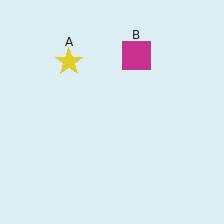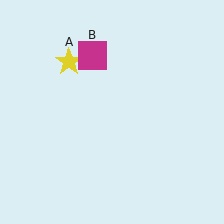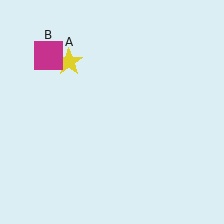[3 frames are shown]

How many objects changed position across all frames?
1 object changed position: magenta square (object B).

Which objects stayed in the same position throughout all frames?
Yellow star (object A) remained stationary.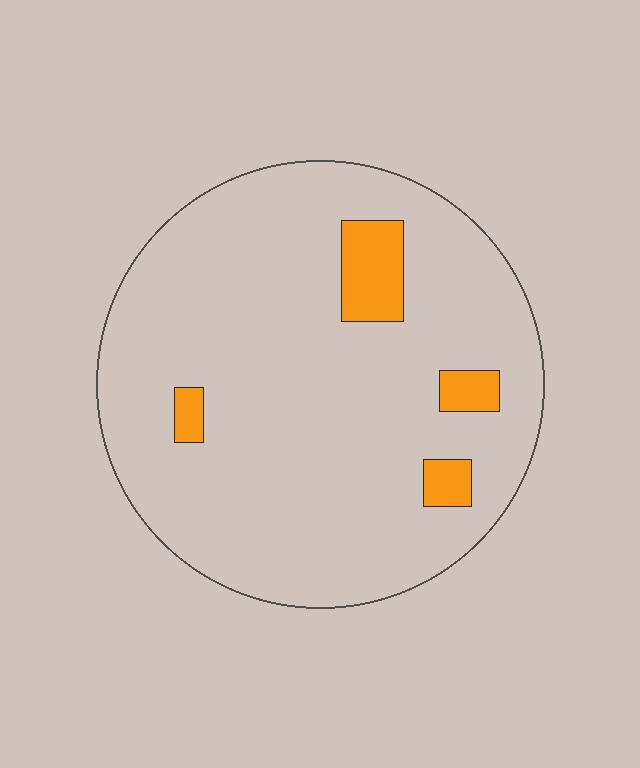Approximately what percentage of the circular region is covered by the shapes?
Approximately 10%.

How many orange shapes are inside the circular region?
4.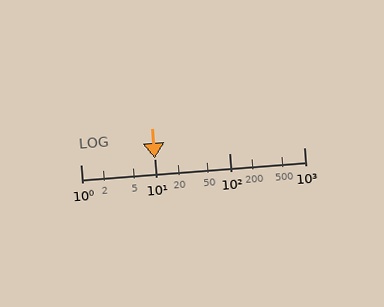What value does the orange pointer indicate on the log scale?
The pointer indicates approximately 10.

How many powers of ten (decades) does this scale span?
The scale spans 3 decades, from 1 to 1000.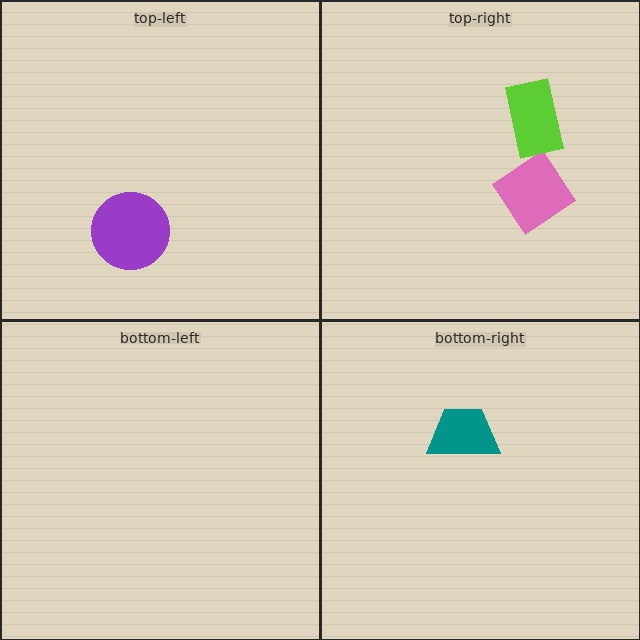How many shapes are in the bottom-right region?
1.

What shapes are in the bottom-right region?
The teal trapezoid.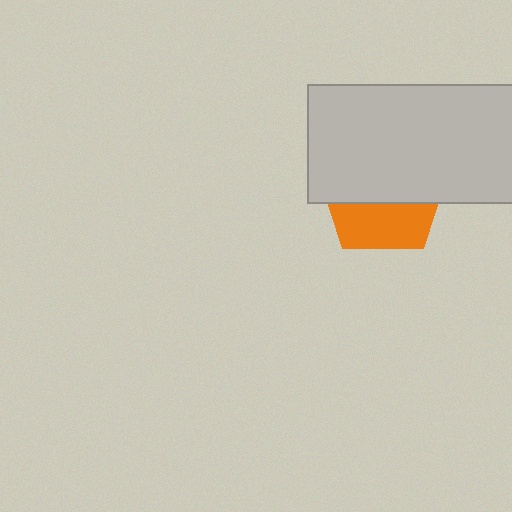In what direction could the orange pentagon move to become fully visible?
The orange pentagon could move down. That would shift it out from behind the light gray rectangle entirely.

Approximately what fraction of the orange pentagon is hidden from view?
Roughly 61% of the orange pentagon is hidden behind the light gray rectangle.